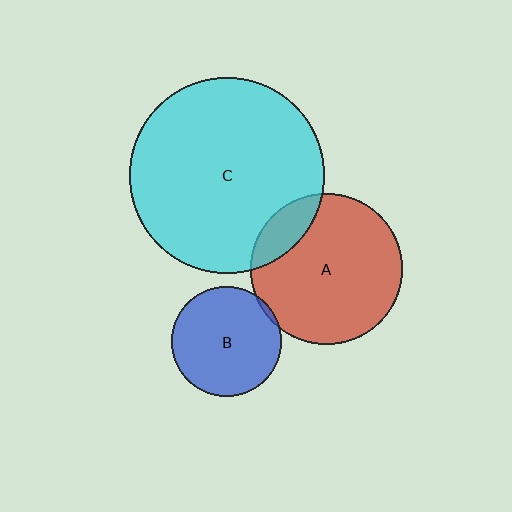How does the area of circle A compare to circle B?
Approximately 1.9 times.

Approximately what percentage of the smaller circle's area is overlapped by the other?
Approximately 15%.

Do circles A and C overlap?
Yes.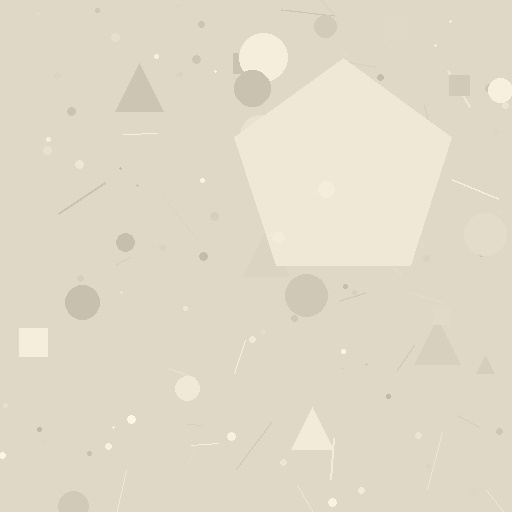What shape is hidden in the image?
A pentagon is hidden in the image.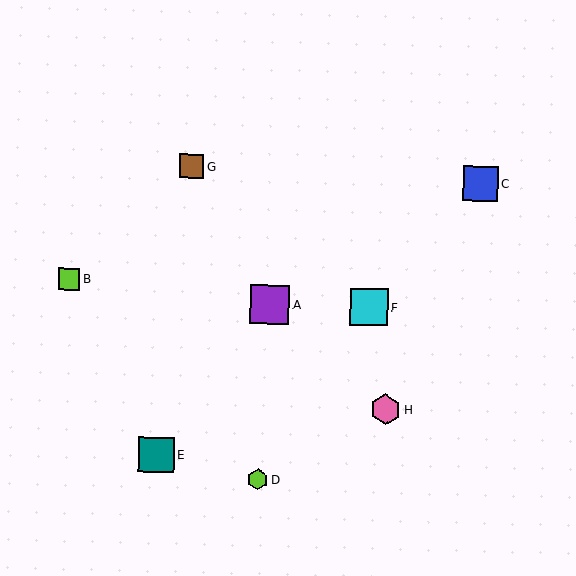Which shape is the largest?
The purple square (labeled A) is the largest.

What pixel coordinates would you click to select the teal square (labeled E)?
Click at (156, 455) to select the teal square E.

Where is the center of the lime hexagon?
The center of the lime hexagon is at (258, 480).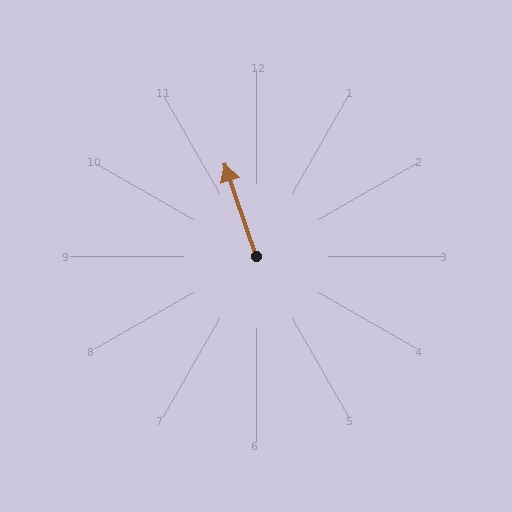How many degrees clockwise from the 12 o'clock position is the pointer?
Approximately 341 degrees.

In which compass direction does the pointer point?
North.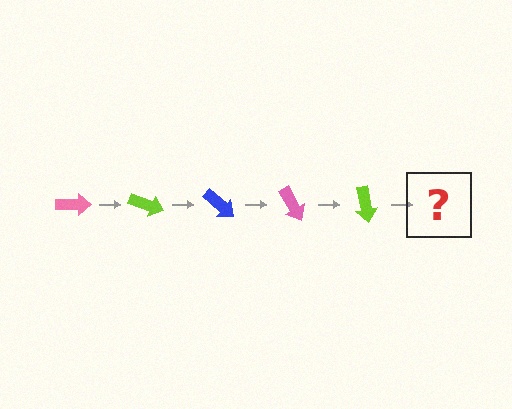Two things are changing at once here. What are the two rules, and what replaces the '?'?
The two rules are that it rotates 20 degrees each step and the color cycles through pink, lime, and blue. The '?' should be a blue arrow, rotated 100 degrees from the start.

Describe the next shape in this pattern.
It should be a blue arrow, rotated 100 degrees from the start.